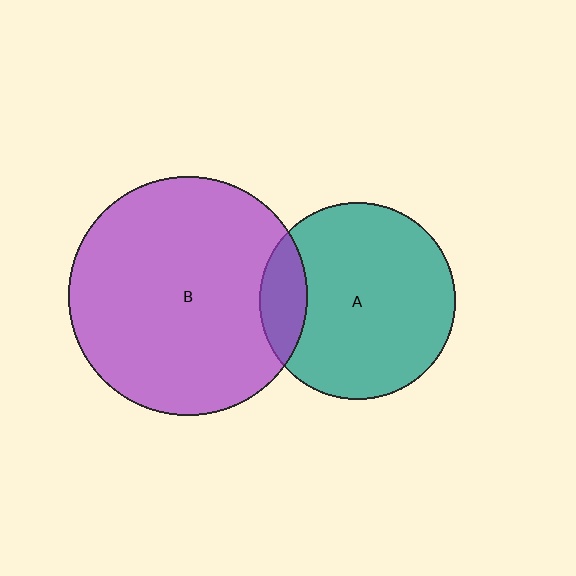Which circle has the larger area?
Circle B (purple).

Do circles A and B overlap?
Yes.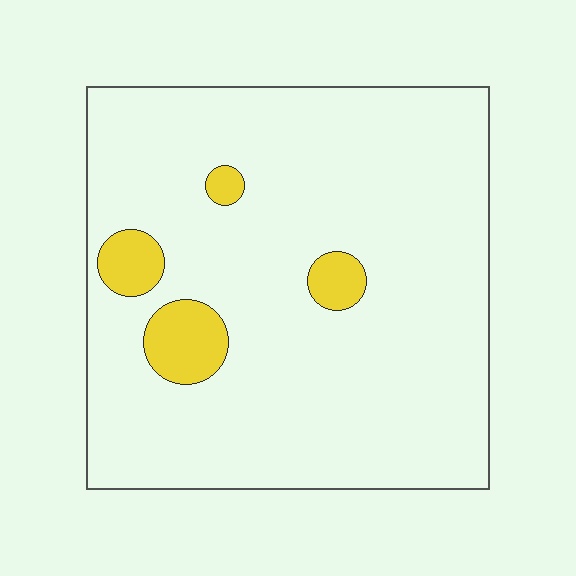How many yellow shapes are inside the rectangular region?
4.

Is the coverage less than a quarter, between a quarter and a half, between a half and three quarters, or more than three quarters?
Less than a quarter.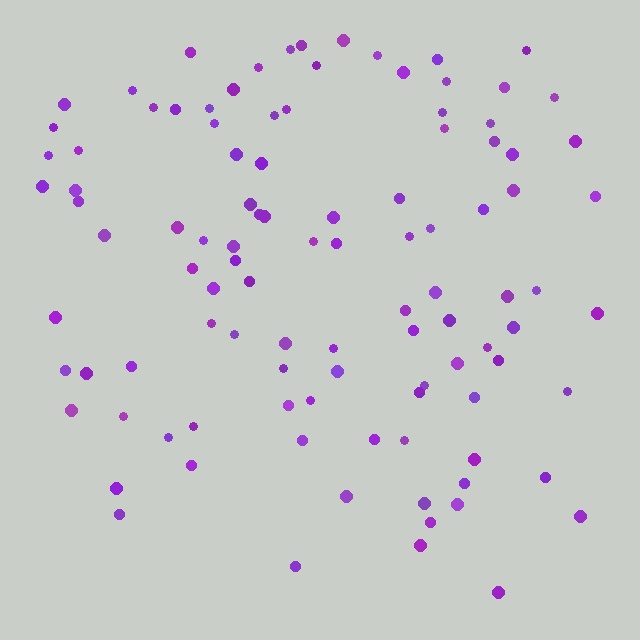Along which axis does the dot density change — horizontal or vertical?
Vertical.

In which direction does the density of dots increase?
From bottom to top, with the top side densest.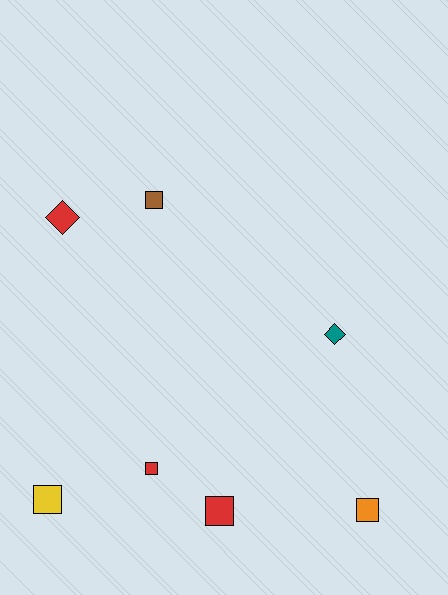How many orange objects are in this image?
There is 1 orange object.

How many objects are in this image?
There are 7 objects.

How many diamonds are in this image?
There are 2 diamonds.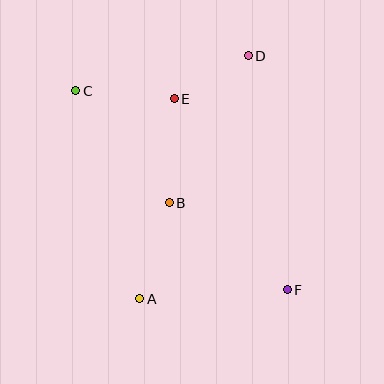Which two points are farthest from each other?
Points C and F are farthest from each other.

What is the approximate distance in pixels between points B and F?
The distance between B and F is approximately 147 pixels.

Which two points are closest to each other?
Points D and E are closest to each other.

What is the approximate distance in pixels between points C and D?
The distance between C and D is approximately 176 pixels.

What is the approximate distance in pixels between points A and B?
The distance between A and B is approximately 101 pixels.